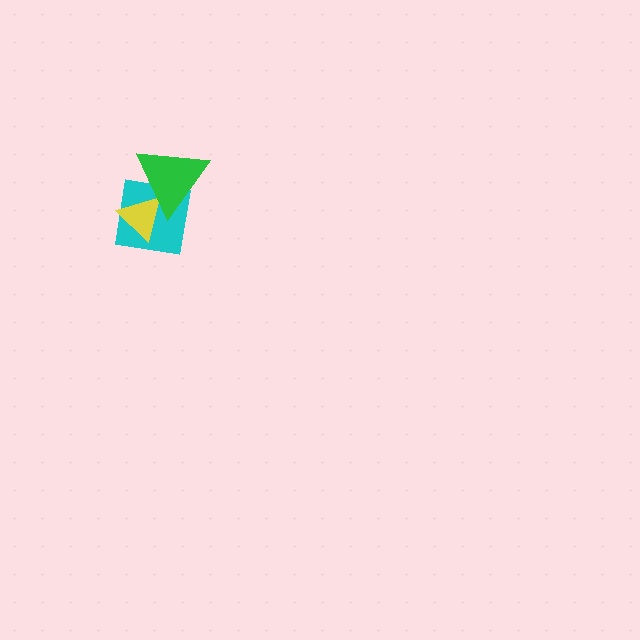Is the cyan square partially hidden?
Yes, it is partially covered by another shape.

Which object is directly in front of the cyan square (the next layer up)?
The yellow triangle is directly in front of the cyan square.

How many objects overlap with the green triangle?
2 objects overlap with the green triangle.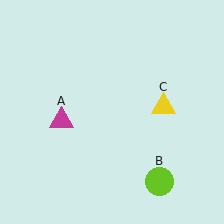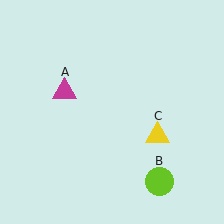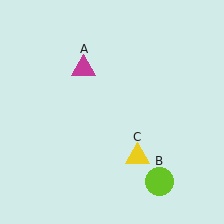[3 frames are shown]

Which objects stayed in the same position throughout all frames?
Lime circle (object B) remained stationary.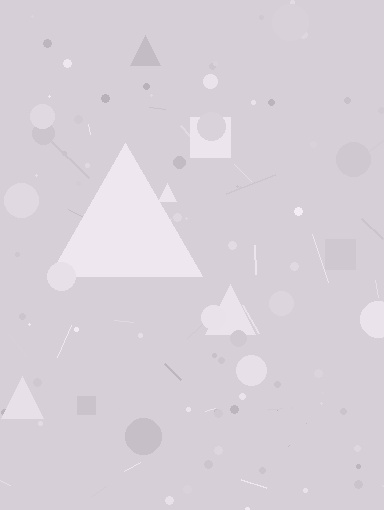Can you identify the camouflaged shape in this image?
The camouflaged shape is a triangle.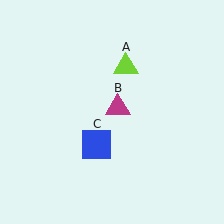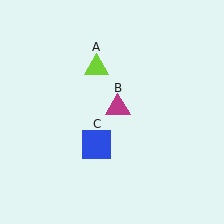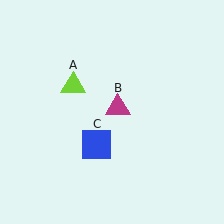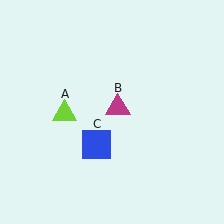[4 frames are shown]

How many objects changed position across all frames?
1 object changed position: lime triangle (object A).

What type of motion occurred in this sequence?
The lime triangle (object A) rotated counterclockwise around the center of the scene.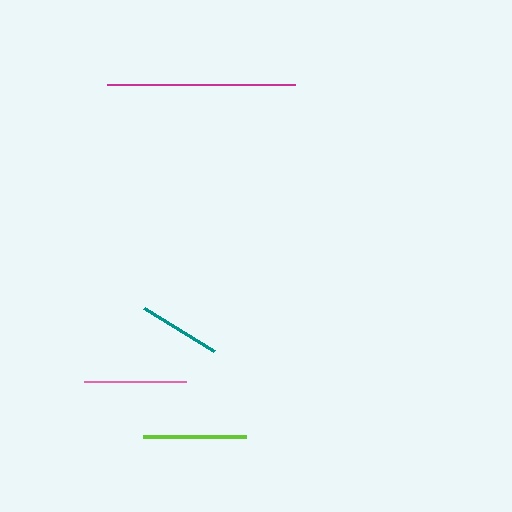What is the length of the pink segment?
The pink segment is approximately 102 pixels long.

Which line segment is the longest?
The magenta line is the longest at approximately 188 pixels.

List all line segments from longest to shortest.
From longest to shortest: magenta, lime, pink, teal.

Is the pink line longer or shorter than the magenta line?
The magenta line is longer than the pink line.